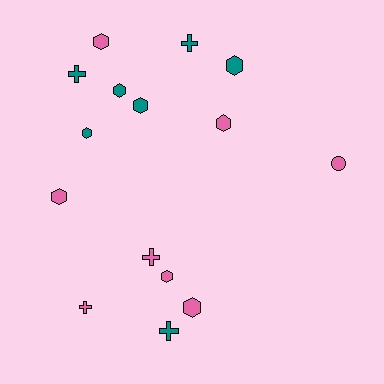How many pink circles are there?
There is 1 pink circle.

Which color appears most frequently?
Pink, with 8 objects.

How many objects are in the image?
There are 15 objects.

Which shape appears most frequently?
Hexagon, with 9 objects.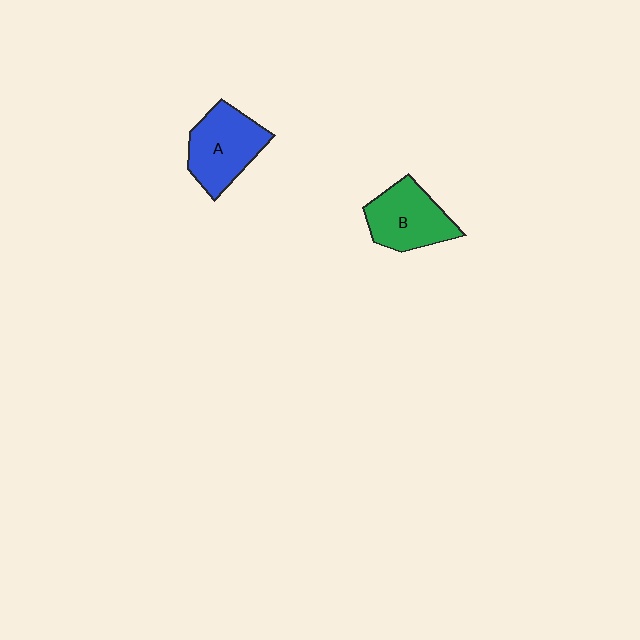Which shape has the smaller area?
Shape B (green).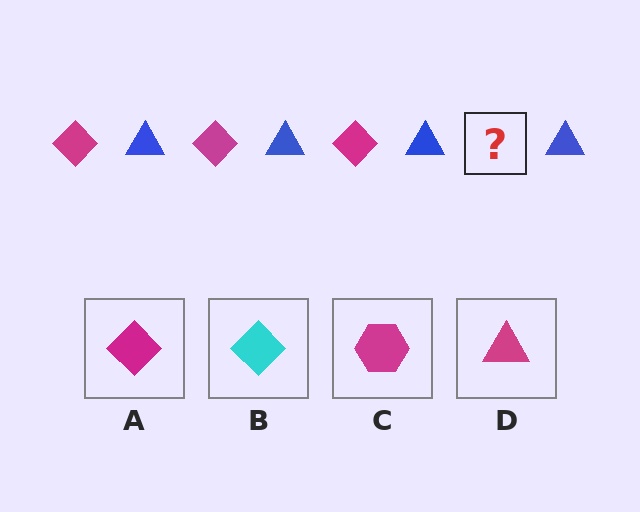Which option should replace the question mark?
Option A.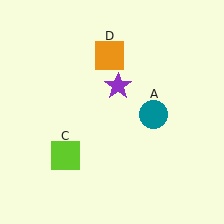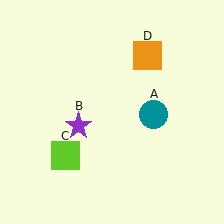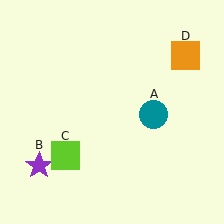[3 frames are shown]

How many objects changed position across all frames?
2 objects changed position: purple star (object B), orange square (object D).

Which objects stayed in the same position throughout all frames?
Teal circle (object A) and lime square (object C) remained stationary.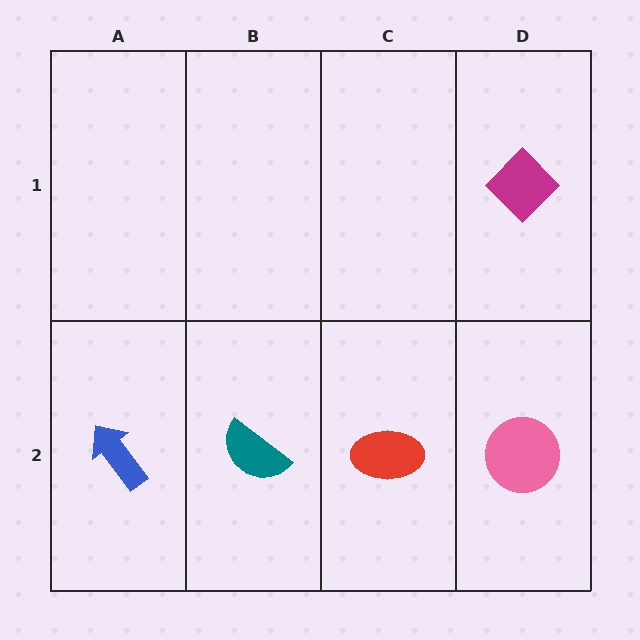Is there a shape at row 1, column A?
No, that cell is empty.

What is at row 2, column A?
A blue arrow.